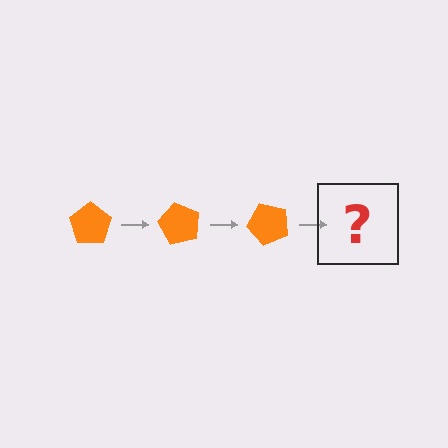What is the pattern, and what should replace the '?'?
The pattern is that the pentagon rotates 60 degrees each step. The '?' should be an orange pentagon rotated 180 degrees.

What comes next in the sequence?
The next element should be an orange pentagon rotated 180 degrees.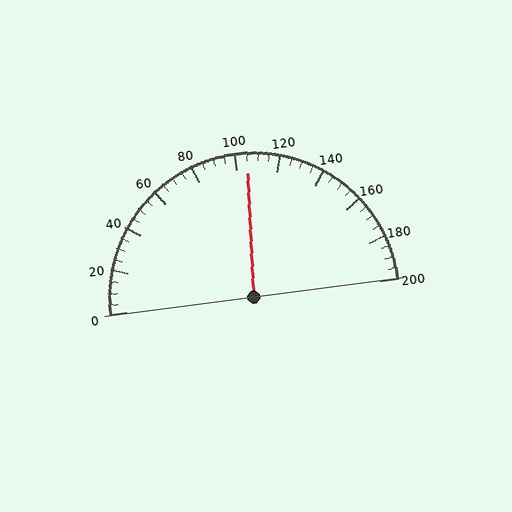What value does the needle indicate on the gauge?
The needle indicates approximately 105.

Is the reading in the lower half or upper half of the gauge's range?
The reading is in the upper half of the range (0 to 200).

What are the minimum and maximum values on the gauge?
The gauge ranges from 0 to 200.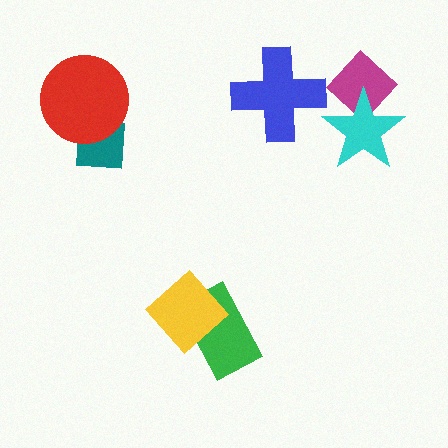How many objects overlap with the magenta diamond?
1 object overlaps with the magenta diamond.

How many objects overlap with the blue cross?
0 objects overlap with the blue cross.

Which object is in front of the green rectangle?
The yellow diamond is in front of the green rectangle.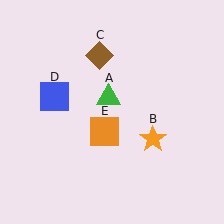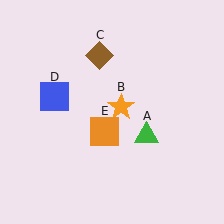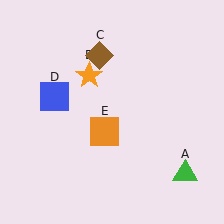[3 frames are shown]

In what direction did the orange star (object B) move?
The orange star (object B) moved up and to the left.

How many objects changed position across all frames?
2 objects changed position: green triangle (object A), orange star (object B).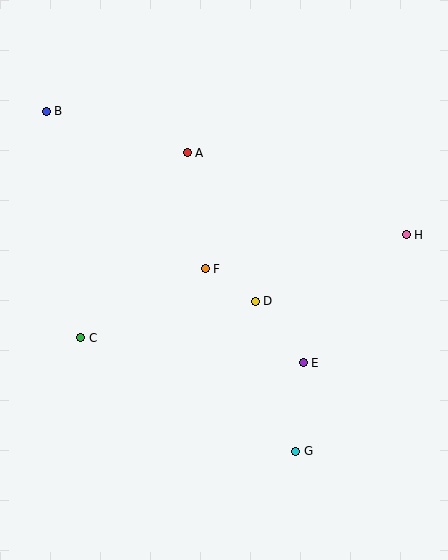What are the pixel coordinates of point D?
Point D is at (255, 301).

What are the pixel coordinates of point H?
Point H is at (406, 235).